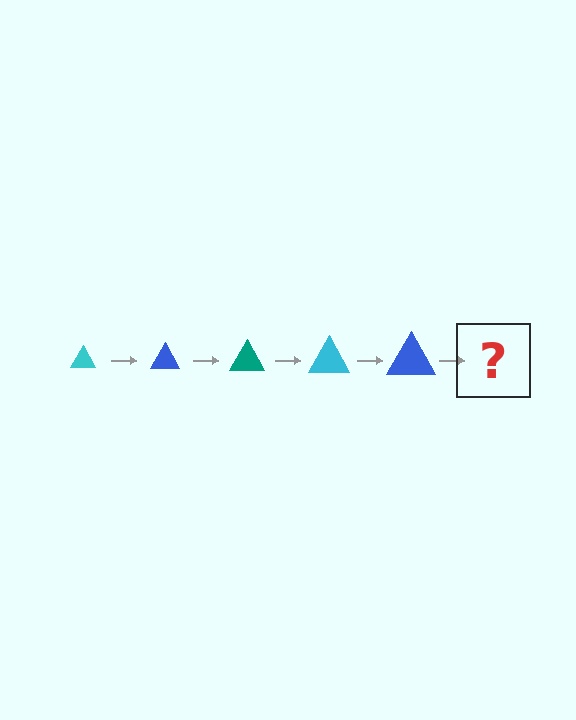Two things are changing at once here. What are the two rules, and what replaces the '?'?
The two rules are that the triangle grows larger each step and the color cycles through cyan, blue, and teal. The '?' should be a teal triangle, larger than the previous one.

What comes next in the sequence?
The next element should be a teal triangle, larger than the previous one.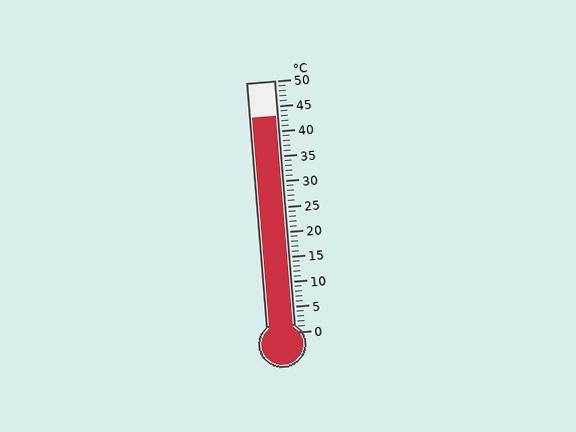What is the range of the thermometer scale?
The thermometer scale ranges from 0°C to 50°C.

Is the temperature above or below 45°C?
The temperature is below 45°C.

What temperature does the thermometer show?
The thermometer shows approximately 43°C.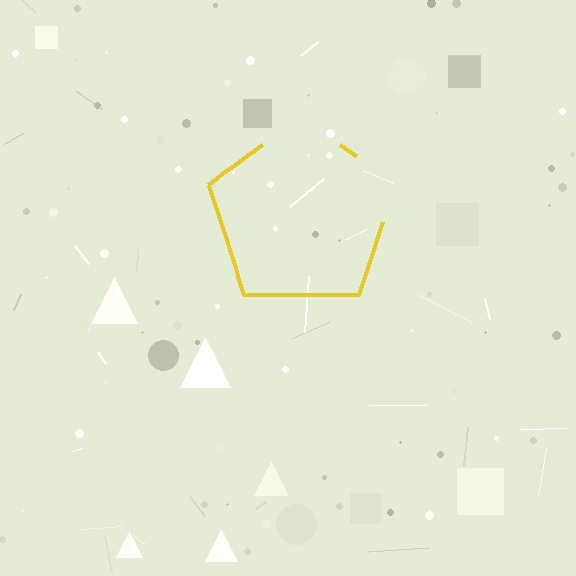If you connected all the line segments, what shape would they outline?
They would outline a pentagon.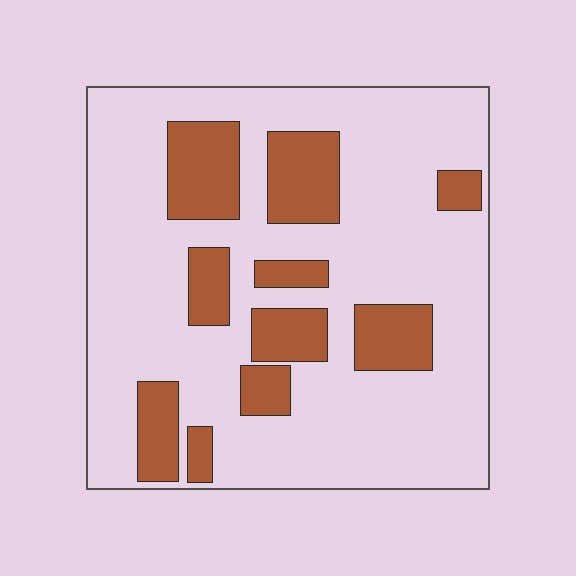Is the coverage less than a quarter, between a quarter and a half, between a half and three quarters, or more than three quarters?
Less than a quarter.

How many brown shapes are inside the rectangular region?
10.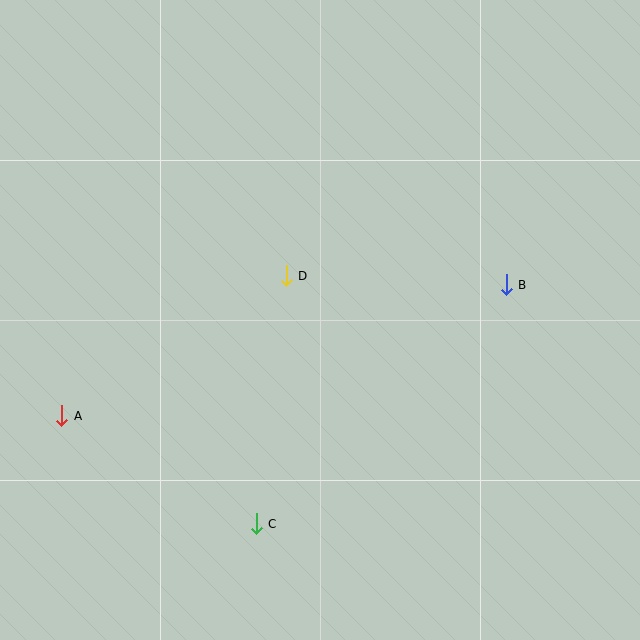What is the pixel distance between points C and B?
The distance between C and B is 346 pixels.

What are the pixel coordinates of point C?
Point C is at (256, 524).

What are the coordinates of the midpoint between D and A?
The midpoint between D and A is at (174, 346).